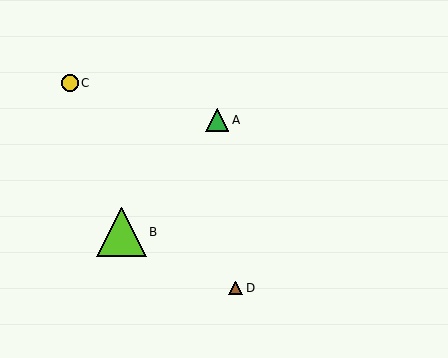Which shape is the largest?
The lime triangle (labeled B) is the largest.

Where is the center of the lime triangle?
The center of the lime triangle is at (121, 232).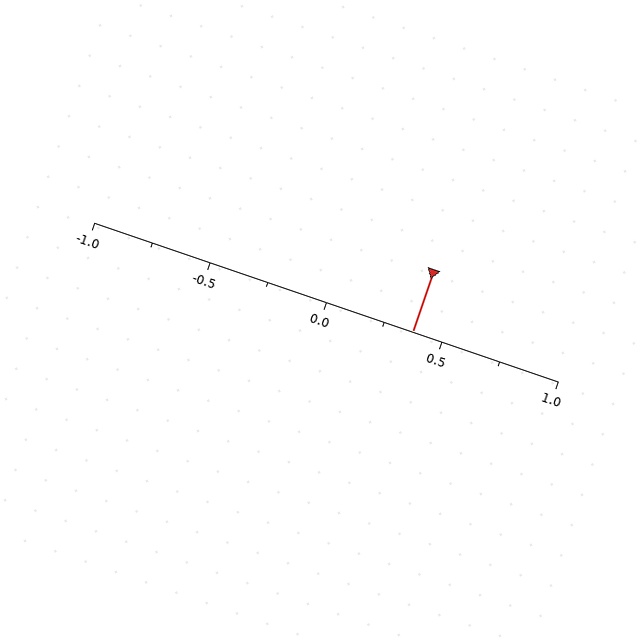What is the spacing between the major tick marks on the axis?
The major ticks are spaced 0.5 apart.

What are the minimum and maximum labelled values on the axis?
The axis runs from -1.0 to 1.0.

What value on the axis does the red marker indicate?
The marker indicates approximately 0.38.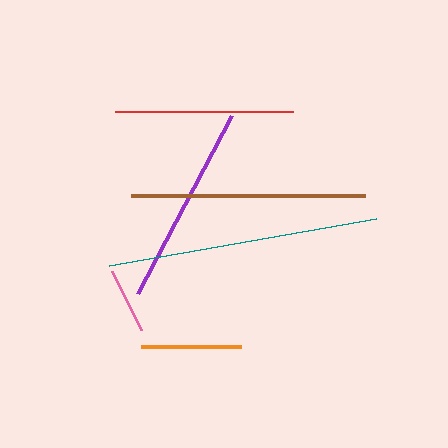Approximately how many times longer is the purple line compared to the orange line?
The purple line is approximately 2.0 times the length of the orange line.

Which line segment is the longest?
The teal line is the longest at approximately 272 pixels.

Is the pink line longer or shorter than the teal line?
The teal line is longer than the pink line.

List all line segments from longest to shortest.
From longest to shortest: teal, brown, purple, red, orange, pink.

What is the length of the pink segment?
The pink segment is approximately 66 pixels long.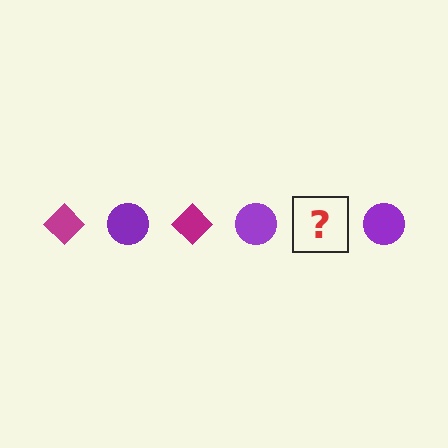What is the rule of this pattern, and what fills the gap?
The rule is that the pattern alternates between magenta diamond and purple circle. The gap should be filled with a magenta diamond.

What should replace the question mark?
The question mark should be replaced with a magenta diamond.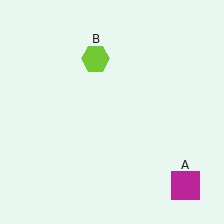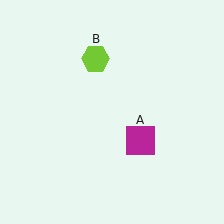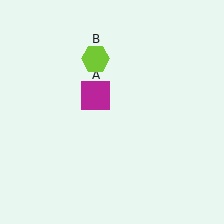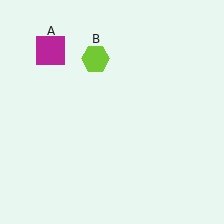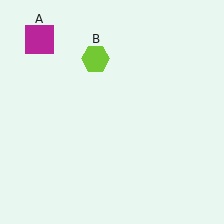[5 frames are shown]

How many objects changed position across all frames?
1 object changed position: magenta square (object A).